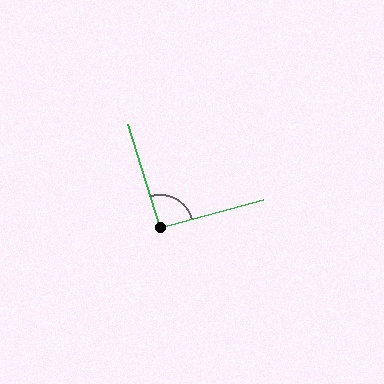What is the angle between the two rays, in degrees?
Approximately 92 degrees.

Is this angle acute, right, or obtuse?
It is approximately a right angle.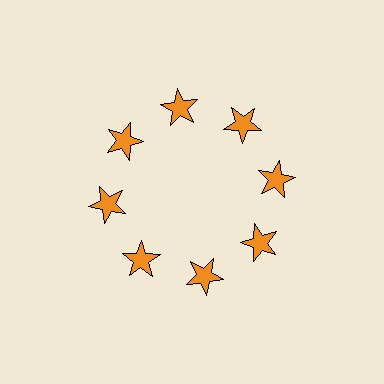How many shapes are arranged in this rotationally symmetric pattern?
There are 8 shapes, arranged in 8 groups of 1.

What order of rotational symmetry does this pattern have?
This pattern has 8-fold rotational symmetry.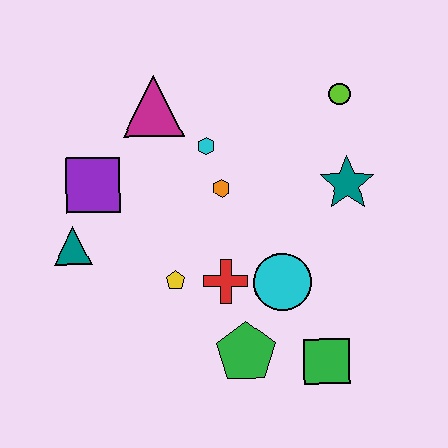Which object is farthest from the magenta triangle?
The green square is farthest from the magenta triangle.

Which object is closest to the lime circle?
The teal star is closest to the lime circle.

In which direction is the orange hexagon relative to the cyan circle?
The orange hexagon is above the cyan circle.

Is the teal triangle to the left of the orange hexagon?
Yes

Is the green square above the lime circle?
No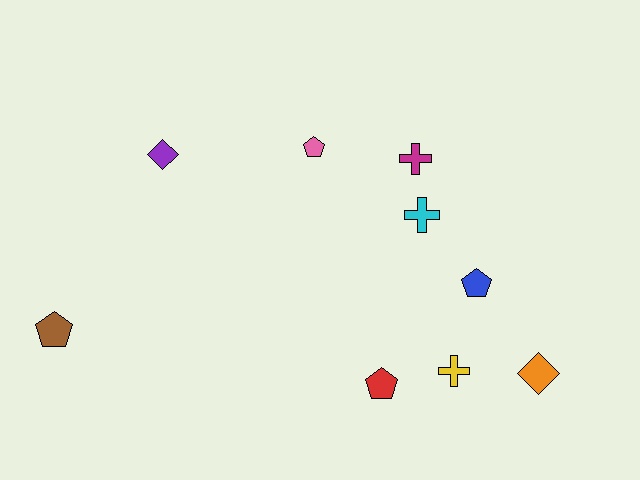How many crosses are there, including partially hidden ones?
There are 3 crosses.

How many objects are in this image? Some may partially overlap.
There are 9 objects.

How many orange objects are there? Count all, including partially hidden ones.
There is 1 orange object.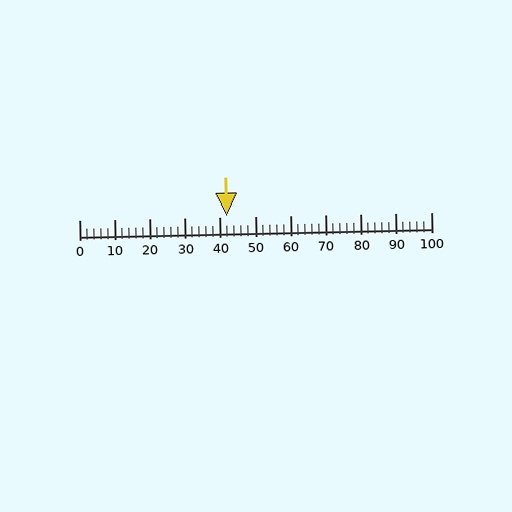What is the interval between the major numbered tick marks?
The major tick marks are spaced 10 units apart.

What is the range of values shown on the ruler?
The ruler shows values from 0 to 100.